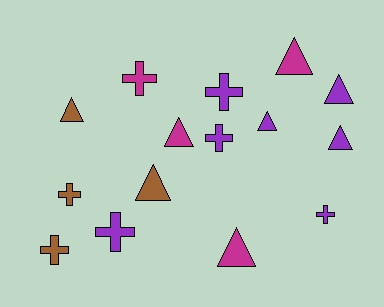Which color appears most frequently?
Purple, with 7 objects.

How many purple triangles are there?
There are 3 purple triangles.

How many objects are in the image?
There are 15 objects.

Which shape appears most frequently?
Triangle, with 8 objects.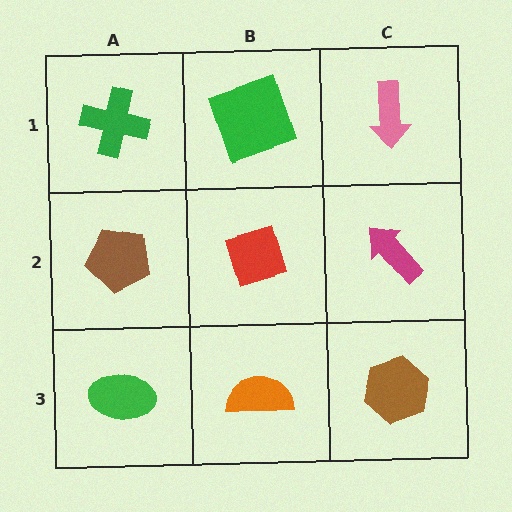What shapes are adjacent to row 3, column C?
A magenta arrow (row 2, column C), an orange semicircle (row 3, column B).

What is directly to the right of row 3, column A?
An orange semicircle.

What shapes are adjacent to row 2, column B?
A green square (row 1, column B), an orange semicircle (row 3, column B), a brown pentagon (row 2, column A), a magenta arrow (row 2, column C).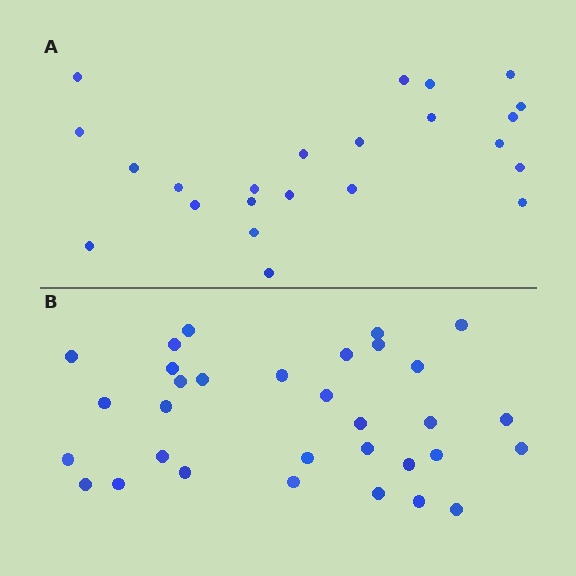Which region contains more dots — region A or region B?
Region B (the bottom region) has more dots.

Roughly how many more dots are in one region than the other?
Region B has roughly 8 or so more dots than region A.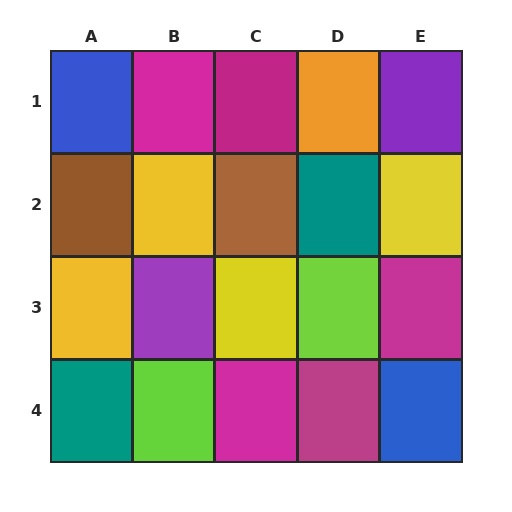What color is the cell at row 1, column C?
Magenta.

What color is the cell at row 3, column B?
Purple.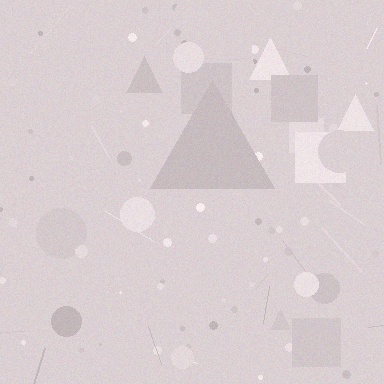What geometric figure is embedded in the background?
A triangle is embedded in the background.